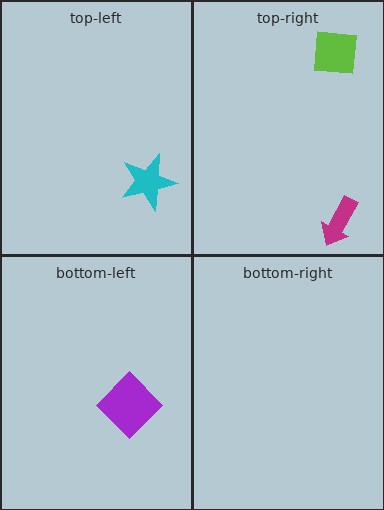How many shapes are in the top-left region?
1.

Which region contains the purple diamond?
The bottom-left region.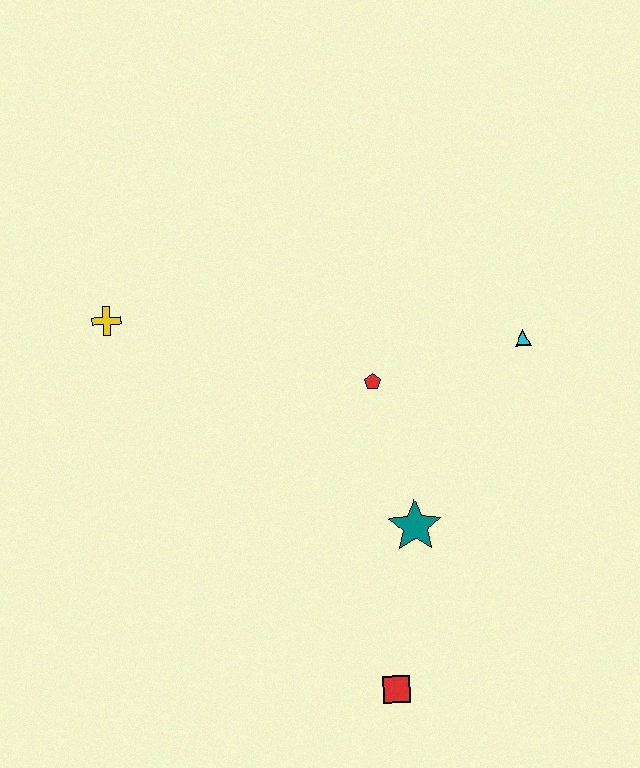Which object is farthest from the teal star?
The yellow cross is farthest from the teal star.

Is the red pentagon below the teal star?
No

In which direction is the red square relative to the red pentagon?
The red square is below the red pentagon.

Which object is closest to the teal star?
The red pentagon is closest to the teal star.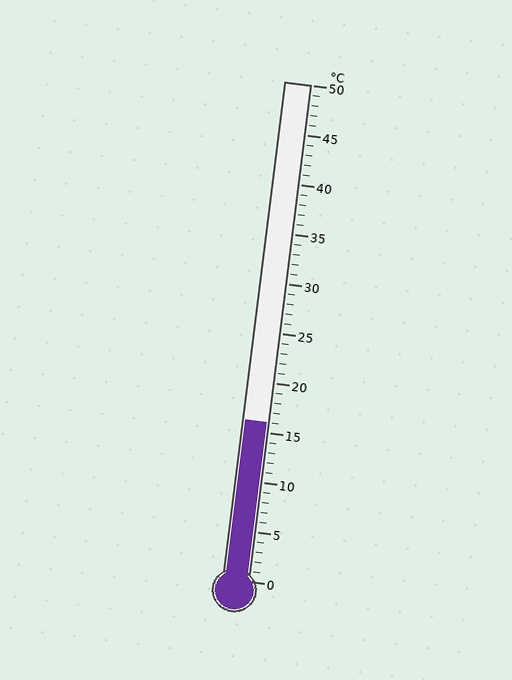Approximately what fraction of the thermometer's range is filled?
The thermometer is filled to approximately 30% of its range.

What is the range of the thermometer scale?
The thermometer scale ranges from 0°C to 50°C.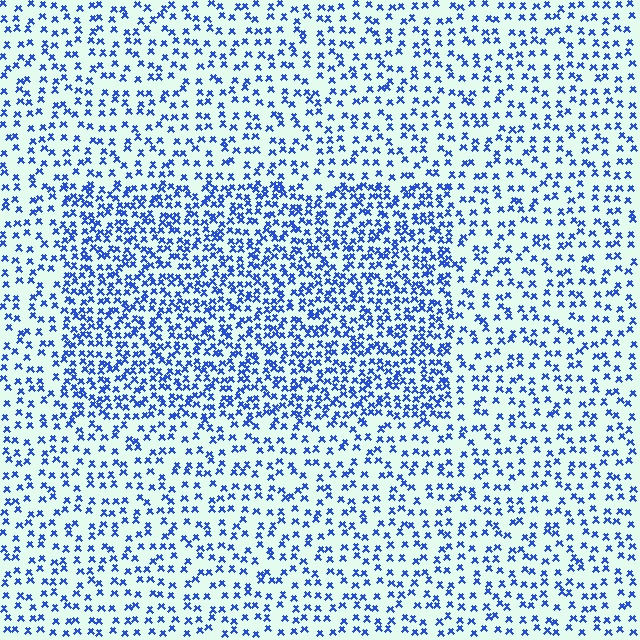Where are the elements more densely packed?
The elements are more densely packed inside the rectangle boundary.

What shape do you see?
I see a rectangle.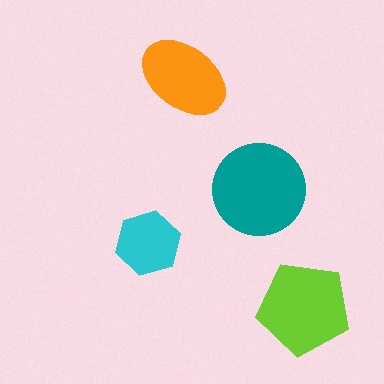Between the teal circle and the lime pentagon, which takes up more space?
The teal circle.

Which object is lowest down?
The lime pentagon is bottommost.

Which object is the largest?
The teal circle.